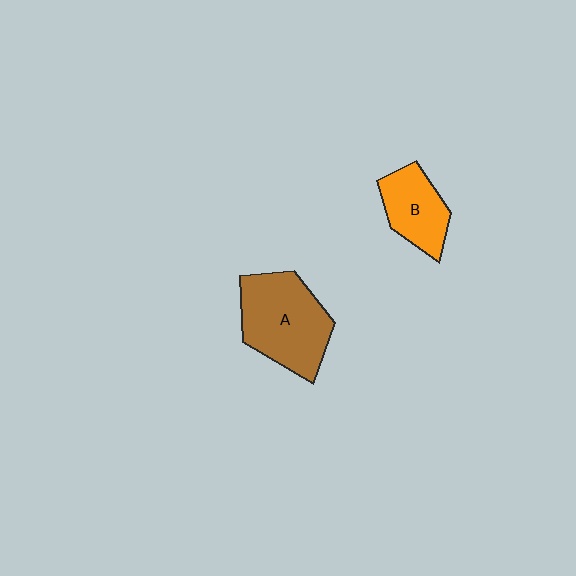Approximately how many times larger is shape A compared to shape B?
Approximately 1.7 times.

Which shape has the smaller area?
Shape B (orange).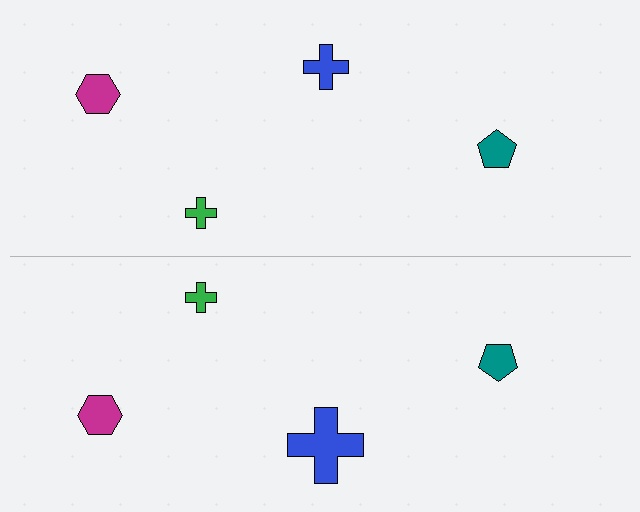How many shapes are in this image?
There are 8 shapes in this image.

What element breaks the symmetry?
The blue cross on the bottom side has a different size than its mirror counterpart.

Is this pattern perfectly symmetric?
No, the pattern is not perfectly symmetric. The blue cross on the bottom side has a different size than its mirror counterpart.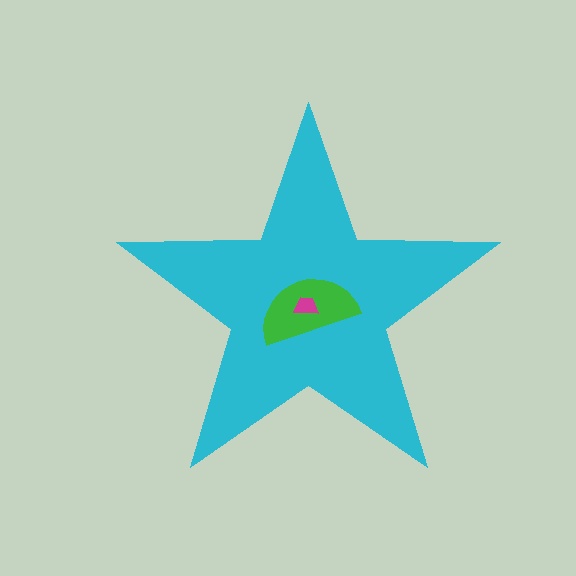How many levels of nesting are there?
3.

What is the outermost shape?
The cyan star.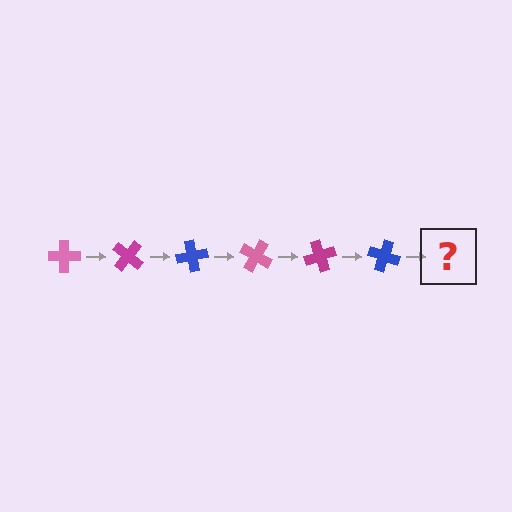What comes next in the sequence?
The next element should be a pink cross, rotated 240 degrees from the start.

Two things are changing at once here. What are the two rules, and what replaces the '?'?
The two rules are that it rotates 40 degrees each step and the color cycles through pink, magenta, and blue. The '?' should be a pink cross, rotated 240 degrees from the start.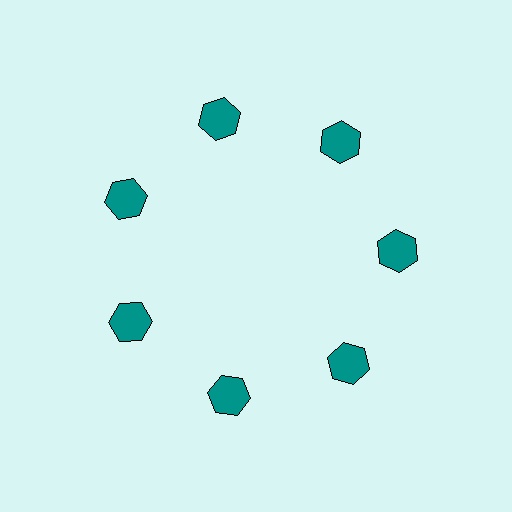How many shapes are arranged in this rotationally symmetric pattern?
There are 7 shapes, arranged in 7 groups of 1.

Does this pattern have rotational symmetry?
Yes, this pattern has 7-fold rotational symmetry. It looks the same after rotating 51 degrees around the center.